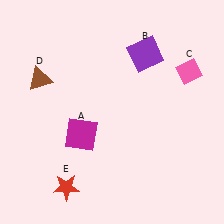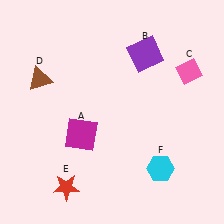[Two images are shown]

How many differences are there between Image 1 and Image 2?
There is 1 difference between the two images.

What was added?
A cyan hexagon (F) was added in Image 2.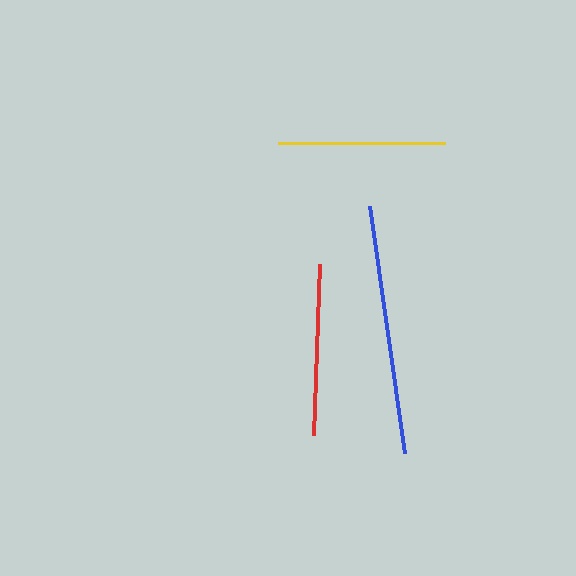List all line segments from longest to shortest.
From longest to shortest: blue, red, yellow.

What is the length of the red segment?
The red segment is approximately 171 pixels long.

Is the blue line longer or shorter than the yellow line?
The blue line is longer than the yellow line.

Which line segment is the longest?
The blue line is the longest at approximately 249 pixels.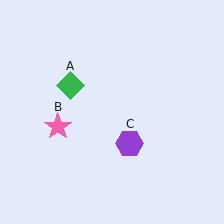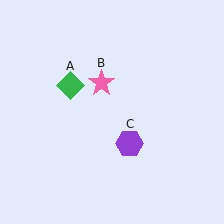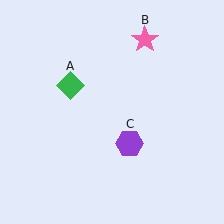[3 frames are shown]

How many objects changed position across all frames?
1 object changed position: pink star (object B).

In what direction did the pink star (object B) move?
The pink star (object B) moved up and to the right.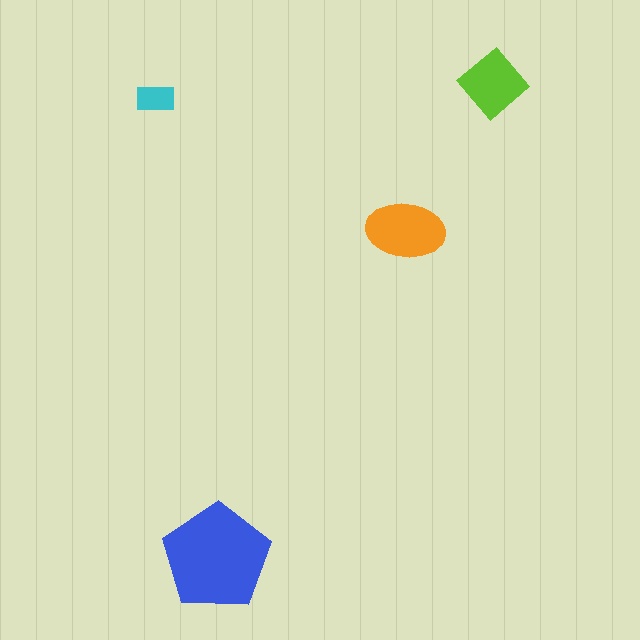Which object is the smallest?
The cyan rectangle.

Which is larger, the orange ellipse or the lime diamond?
The orange ellipse.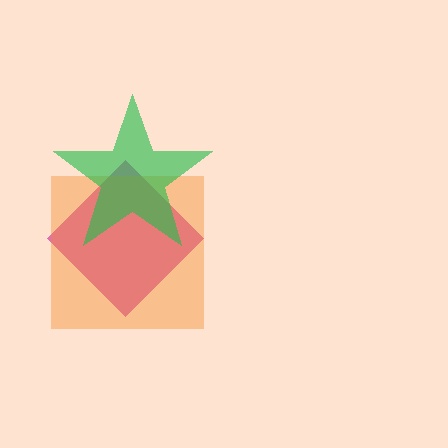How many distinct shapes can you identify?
There are 3 distinct shapes: a magenta diamond, an orange square, a green star.